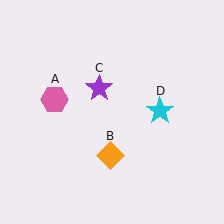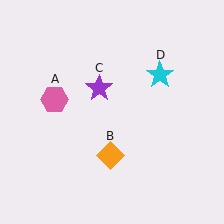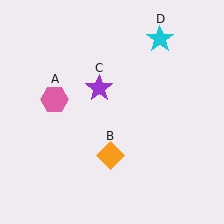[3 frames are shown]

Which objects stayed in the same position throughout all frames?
Pink hexagon (object A) and orange diamond (object B) and purple star (object C) remained stationary.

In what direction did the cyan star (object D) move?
The cyan star (object D) moved up.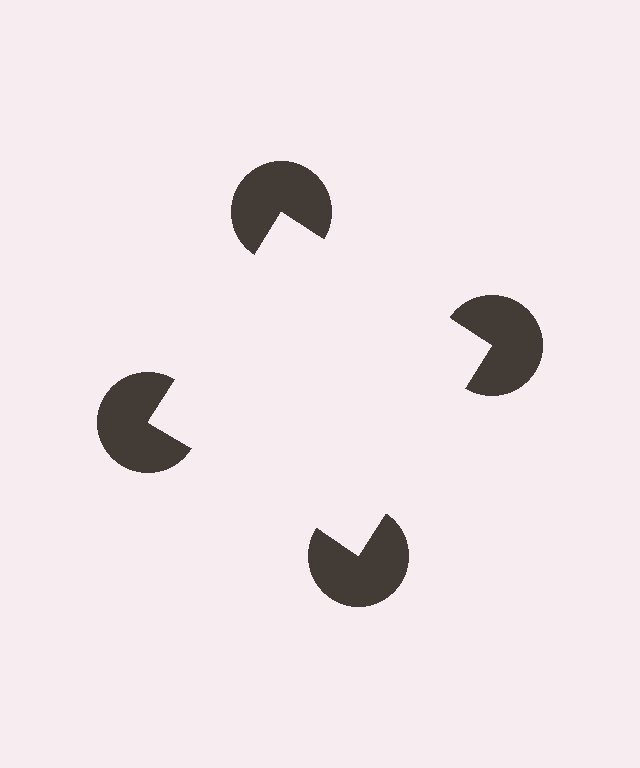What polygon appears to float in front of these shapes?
An illusory square — its edges are inferred from the aligned wedge cuts in the pac-man discs, not physically drawn.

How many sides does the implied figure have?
4 sides.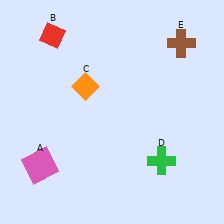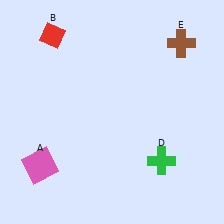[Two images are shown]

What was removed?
The orange diamond (C) was removed in Image 2.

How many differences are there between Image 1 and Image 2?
There is 1 difference between the two images.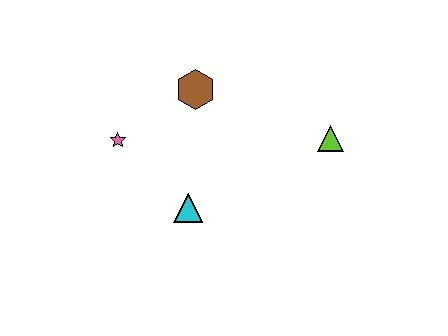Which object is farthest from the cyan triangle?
The lime triangle is farthest from the cyan triangle.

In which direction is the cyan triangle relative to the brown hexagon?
The cyan triangle is below the brown hexagon.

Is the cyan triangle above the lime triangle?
No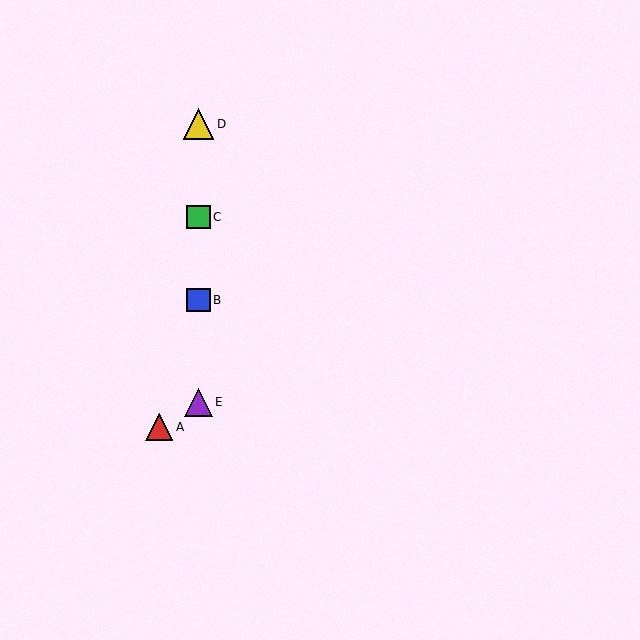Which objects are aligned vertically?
Objects B, C, D, E are aligned vertically.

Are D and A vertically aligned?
No, D is at x≈198 and A is at x≈159.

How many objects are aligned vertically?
4 objects (B, C, D, E) are aligned vertically.